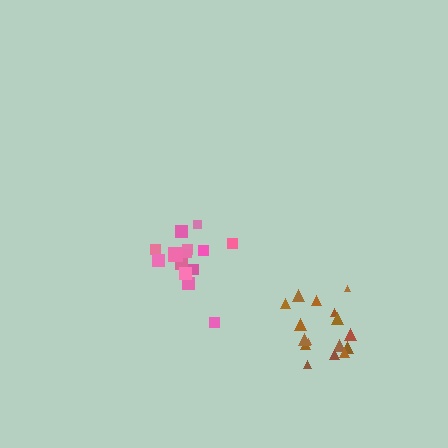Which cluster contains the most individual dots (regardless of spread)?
Brown (16).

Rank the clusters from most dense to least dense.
brown, pink.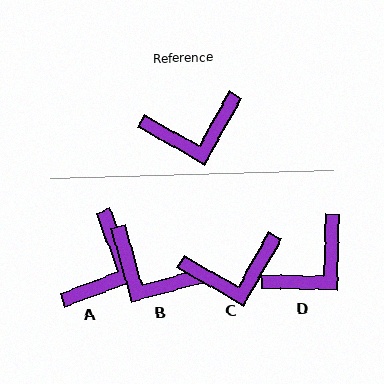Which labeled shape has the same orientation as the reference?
C.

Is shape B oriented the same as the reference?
No, it is off by about 45 degrees.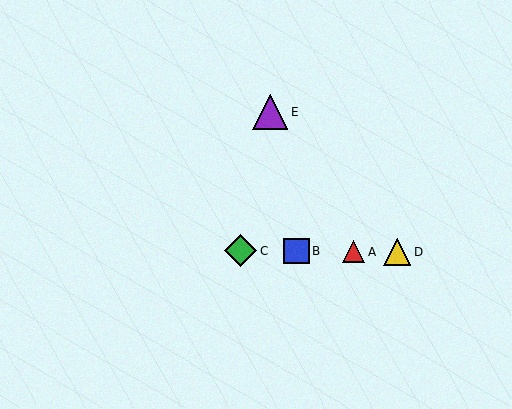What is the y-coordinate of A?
Object A is at y≈251.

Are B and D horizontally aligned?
Yes, both are at y≈251.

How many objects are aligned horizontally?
4 objects (A, B, C, D) are aligned horizontally.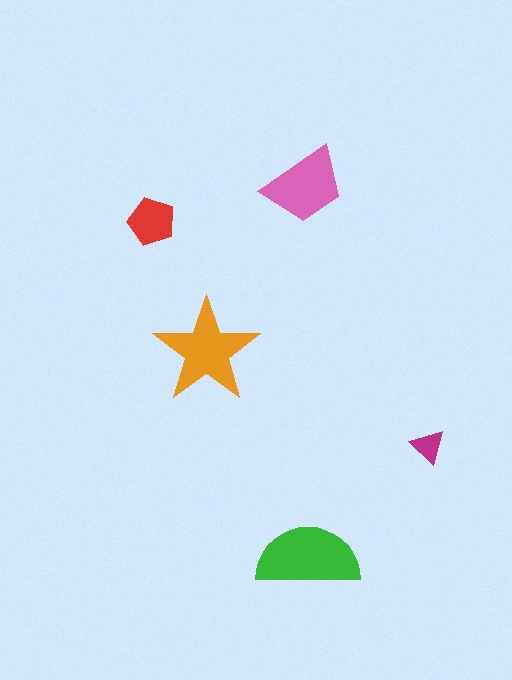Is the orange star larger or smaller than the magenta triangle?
Larger.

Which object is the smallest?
The magenta triangle.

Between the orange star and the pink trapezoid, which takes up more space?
The orange star.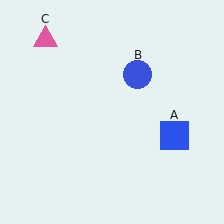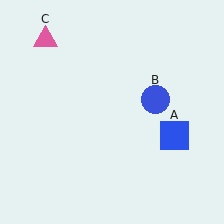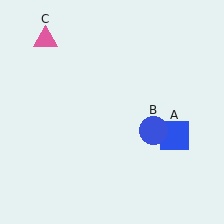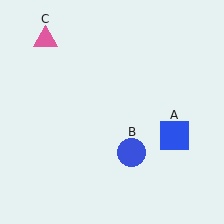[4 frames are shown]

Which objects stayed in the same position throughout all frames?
Blue square (object A) and pink triangle (object C) remained stationary.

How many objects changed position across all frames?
1 object changed position: blue circle (object B).